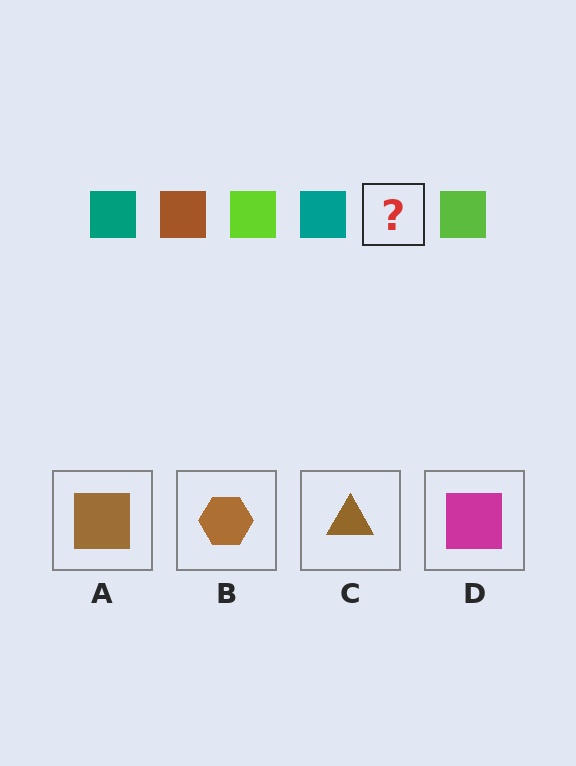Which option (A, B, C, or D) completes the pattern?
A.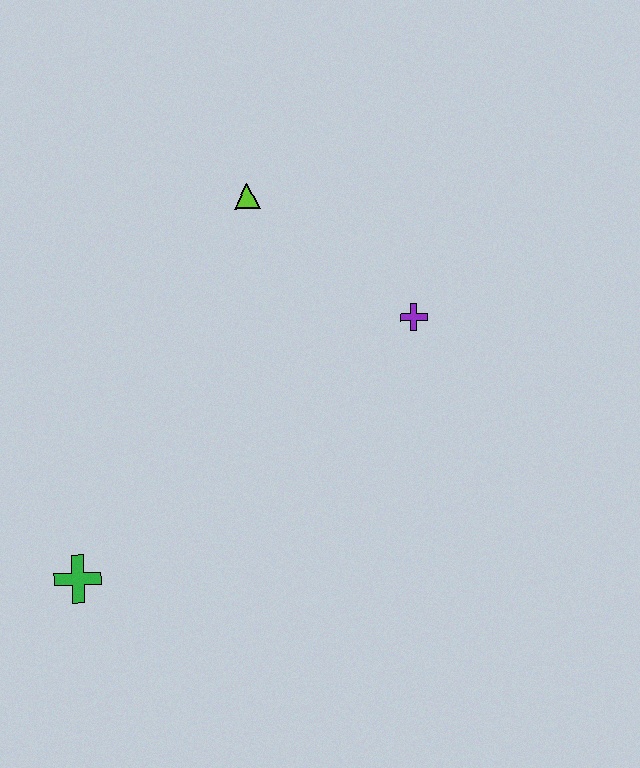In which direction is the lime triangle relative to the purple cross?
The lime triangle is to the left of the purple cross.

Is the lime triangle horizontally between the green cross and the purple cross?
Yes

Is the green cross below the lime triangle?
Yes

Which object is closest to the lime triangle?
The purple cross is closest to the lime triangle.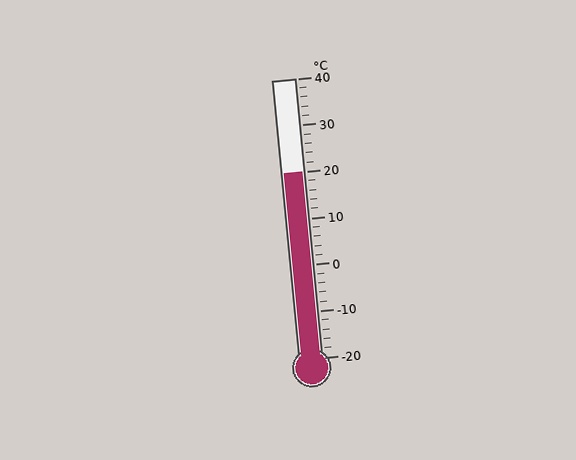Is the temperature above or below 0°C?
The temperature is above 0°C.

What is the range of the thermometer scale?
The thermometer scale ranges from -20°C to 40°C.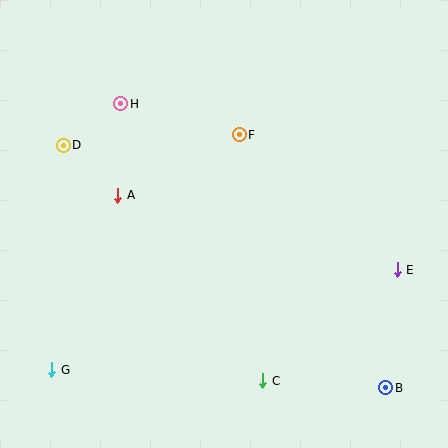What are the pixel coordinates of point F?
Point F is at (239, 135).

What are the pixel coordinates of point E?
Point E is at (397, 270).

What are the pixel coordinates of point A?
Point A is at (118, 195).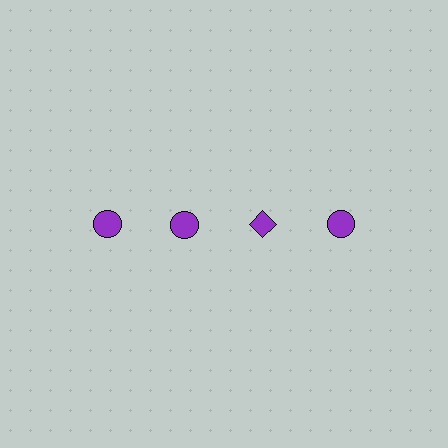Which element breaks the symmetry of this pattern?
The purple diamond in the top row, center column breaks the symmetry. All other shapes are purple circles.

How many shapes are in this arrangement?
There are 4 shapes arranged in a grid pattern.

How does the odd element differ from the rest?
It has a different shape: diamond instead of circle.